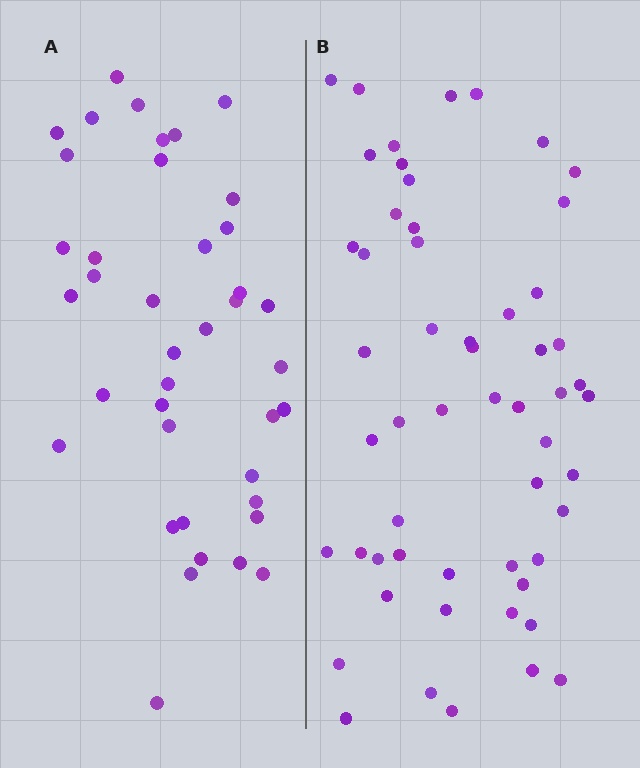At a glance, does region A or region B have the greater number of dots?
Region B (the right region) has more dots.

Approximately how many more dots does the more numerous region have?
Region B has approximately 15 more dots than region A.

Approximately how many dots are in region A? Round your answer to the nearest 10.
About 40 dots.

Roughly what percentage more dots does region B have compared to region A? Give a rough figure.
About 40% more.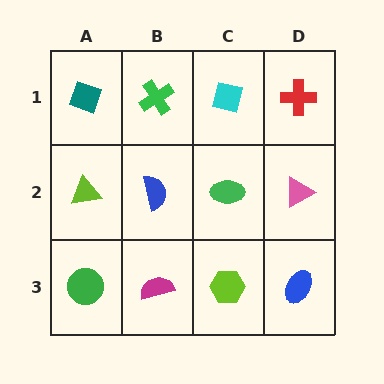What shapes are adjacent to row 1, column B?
A blue semicircle (row 2, column B), a teal diamond (row 1, column A), a cyan square (row 1, column C).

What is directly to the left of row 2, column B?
A lime triangle.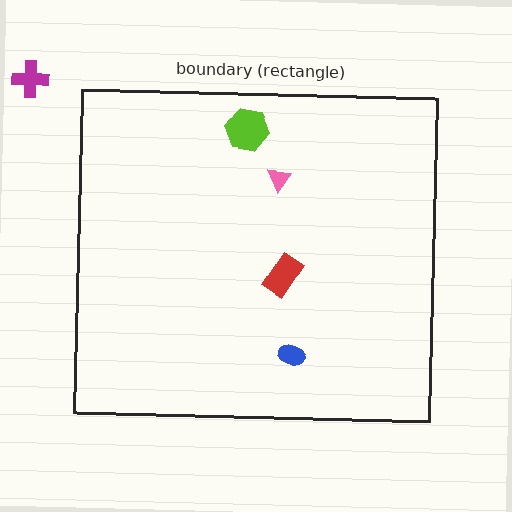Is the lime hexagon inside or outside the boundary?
Inside.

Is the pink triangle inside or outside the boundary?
Inside.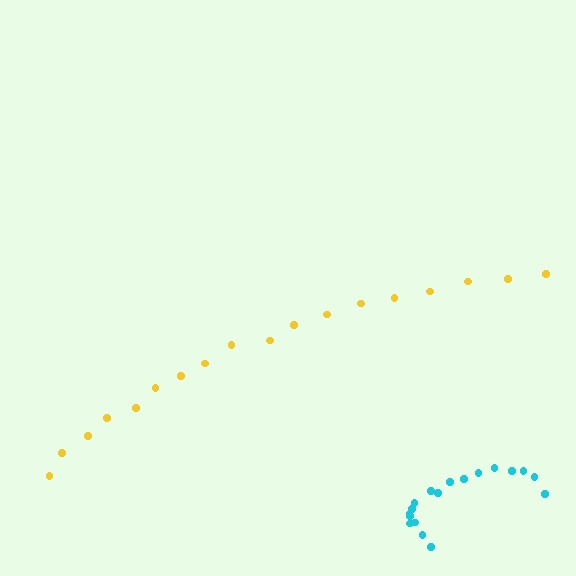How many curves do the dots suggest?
There are 2 distinct paths.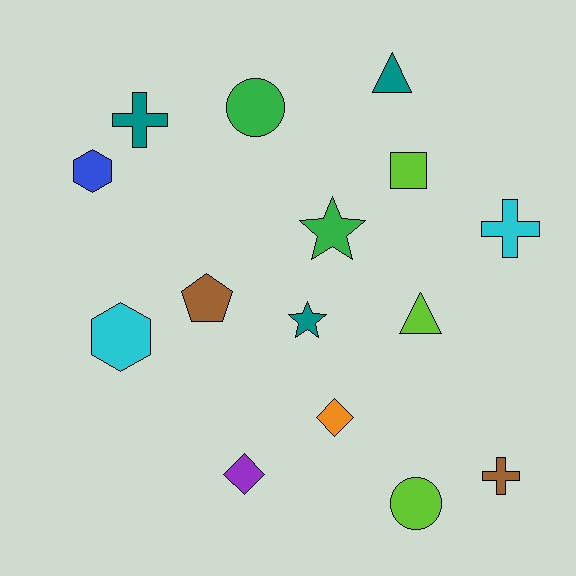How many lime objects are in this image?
There are 3 lime objects.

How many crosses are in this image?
There are 3 crosses.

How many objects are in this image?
There are 15 objects.